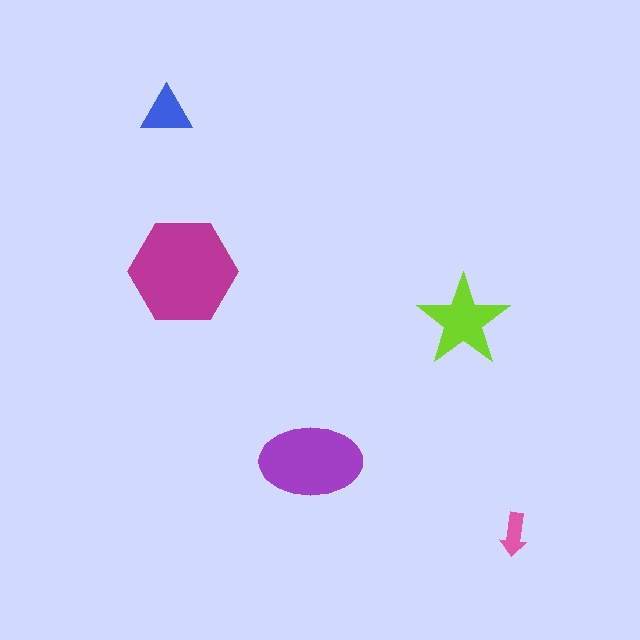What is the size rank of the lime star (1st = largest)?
3rd.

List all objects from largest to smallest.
The magenta hexagon, the purple ellipse, the lime star, the blue triangle, the pink arrow.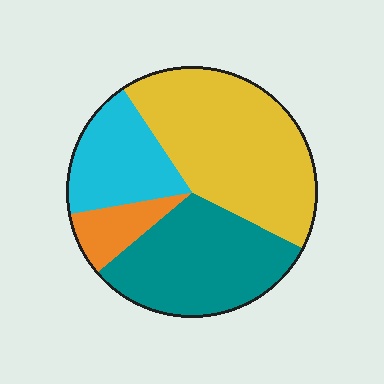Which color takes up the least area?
Orange, at roughly 10%.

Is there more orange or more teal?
Teal.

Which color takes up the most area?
Yellow, at roughly 40%.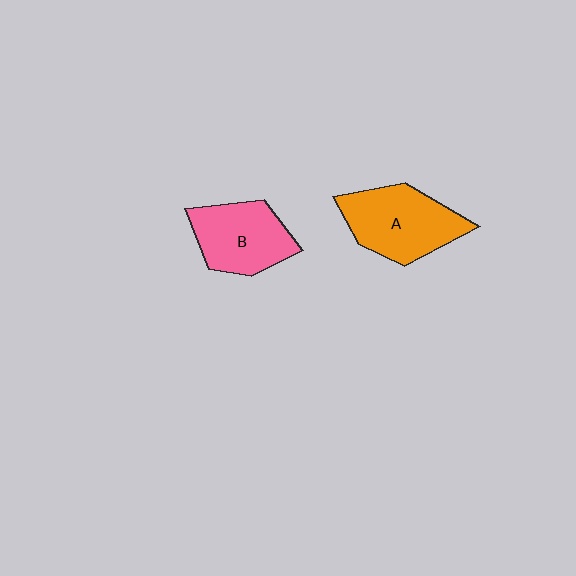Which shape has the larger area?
Shape A (orange).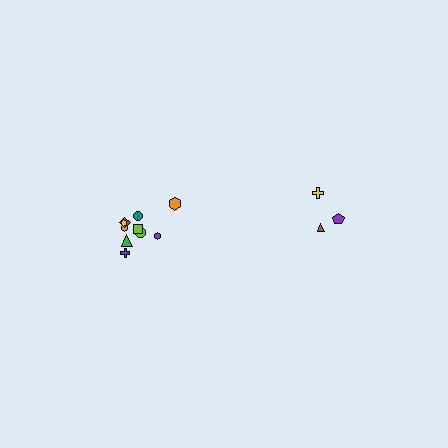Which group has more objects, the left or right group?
The left group.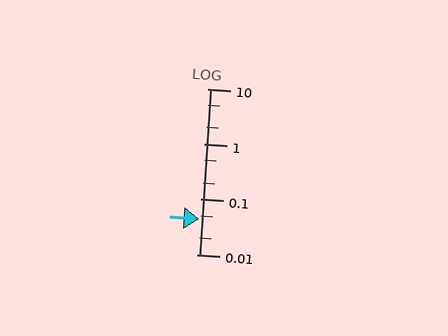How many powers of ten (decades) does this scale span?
The scale spans 3 decades, from 0.01 to 10.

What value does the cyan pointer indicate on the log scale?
The pointer indicates approximately 0.044.